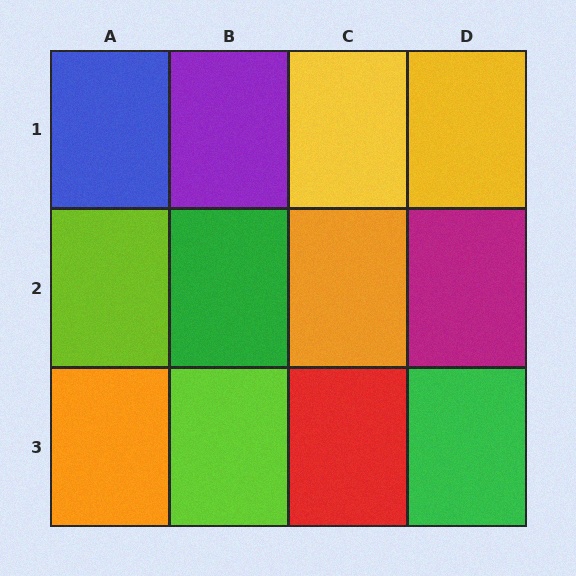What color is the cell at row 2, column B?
Green.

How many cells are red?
1 cell is red.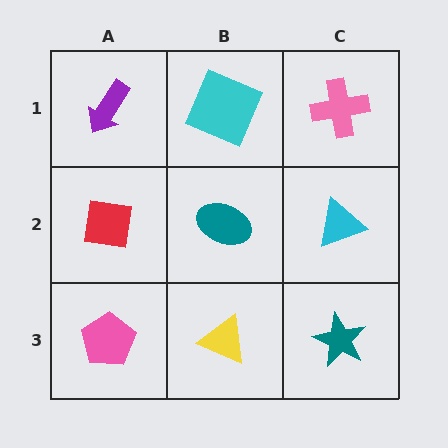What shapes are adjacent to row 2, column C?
A pink cross (row 1, column C), a teal star (row 3, column C), a teal ellipse (row 2, column B).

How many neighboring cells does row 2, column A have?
3.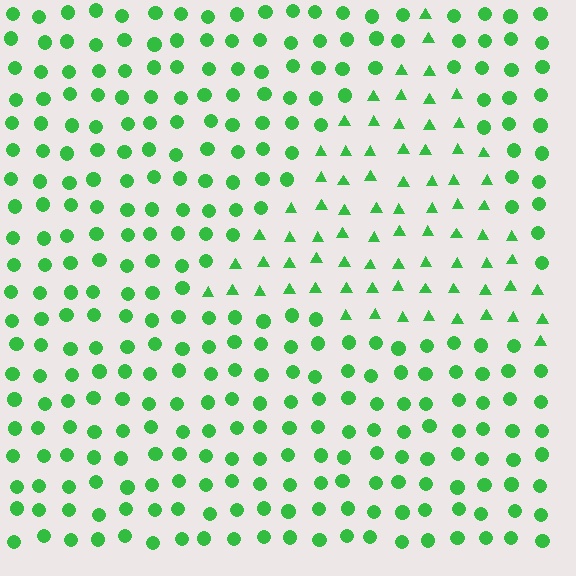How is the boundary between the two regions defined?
The boundary is defined by a change in element shape: triangles inside vs. circles outside. All elements share the same color and spacing.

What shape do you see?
I see a triangle.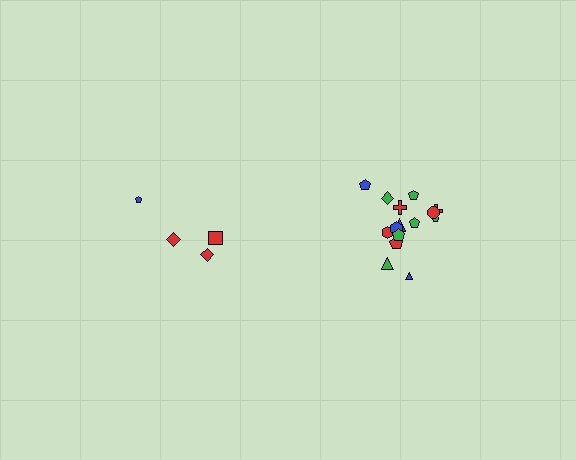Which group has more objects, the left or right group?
The right group.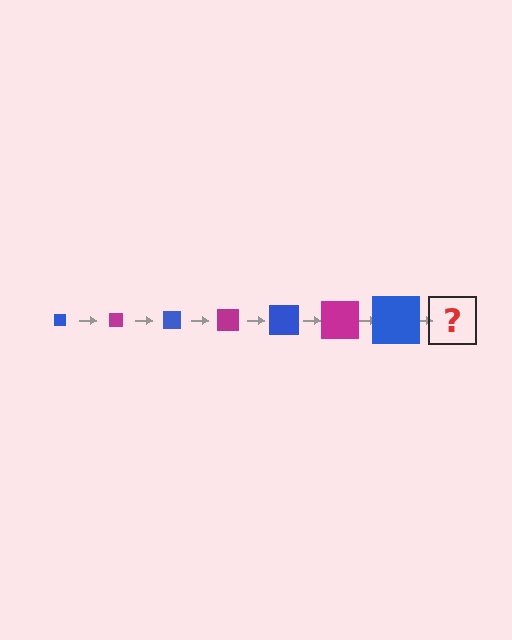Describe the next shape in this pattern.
It should be a magenta square, larger than the previous one.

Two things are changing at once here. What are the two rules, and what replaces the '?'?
The two rules are that the square grows larger each step and the color cycles through blue and magenta. The '?' should be a magenta square, larger than the previous one.